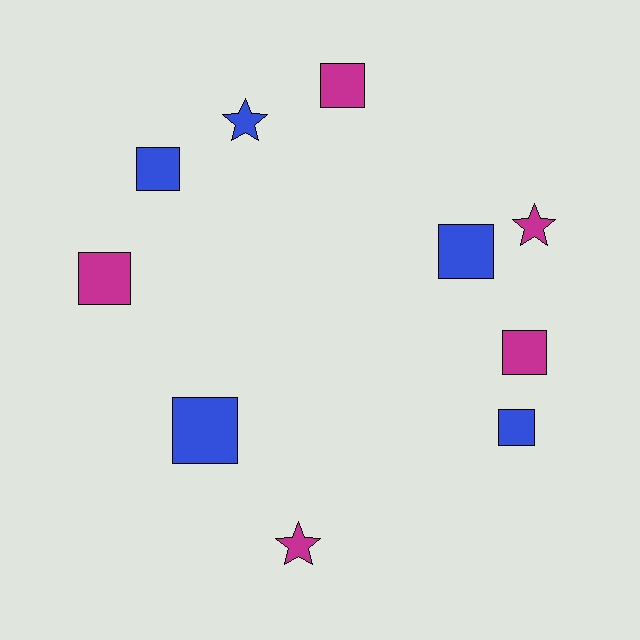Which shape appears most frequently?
Square, with 7 objects.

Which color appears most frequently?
Blue, with 5 objects.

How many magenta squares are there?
There are 3 magenta squares.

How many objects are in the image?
There are 10 objects.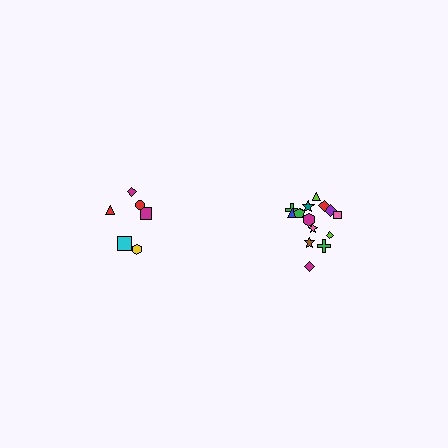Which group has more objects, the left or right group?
The right group.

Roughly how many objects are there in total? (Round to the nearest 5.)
Roughly 20 objects in total.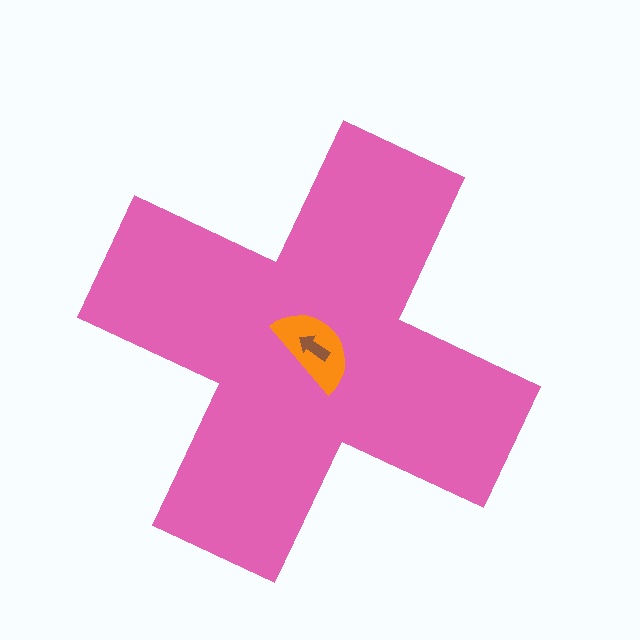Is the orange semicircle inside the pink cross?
Yes.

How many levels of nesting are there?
3.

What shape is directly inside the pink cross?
The orange semicircle.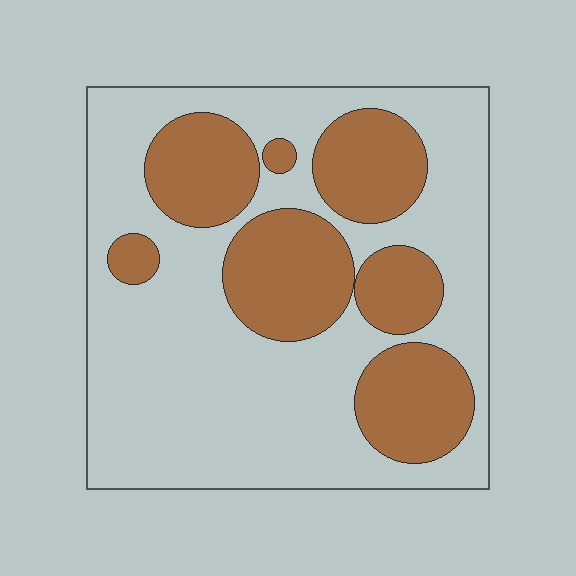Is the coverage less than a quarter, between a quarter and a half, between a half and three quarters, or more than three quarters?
Between a quarter and a half.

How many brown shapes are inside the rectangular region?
7.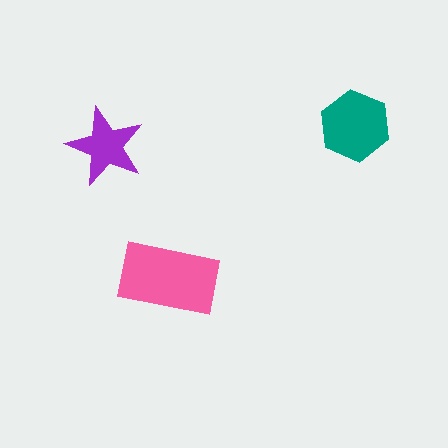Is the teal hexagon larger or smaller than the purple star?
Larger.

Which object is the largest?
The pink rectangle.